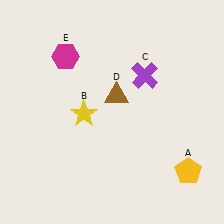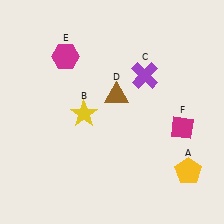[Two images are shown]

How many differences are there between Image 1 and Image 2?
There is 1 difference between the two images.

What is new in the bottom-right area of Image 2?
A magenta diamond (F) was added in the bottom-right area of Image 2.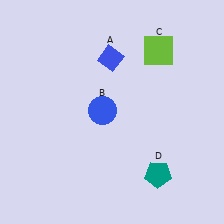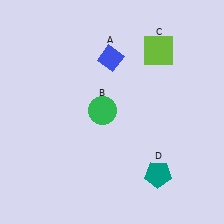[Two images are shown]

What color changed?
The circle (B) changed from blue in Image 1 to green in Image 2.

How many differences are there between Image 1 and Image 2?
There is 1 difference between the two images.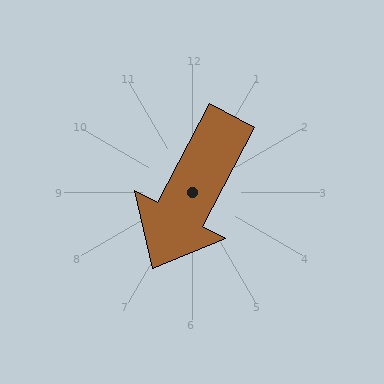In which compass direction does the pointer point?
Southwest.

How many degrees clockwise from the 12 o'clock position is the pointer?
Approximately 208 degrees.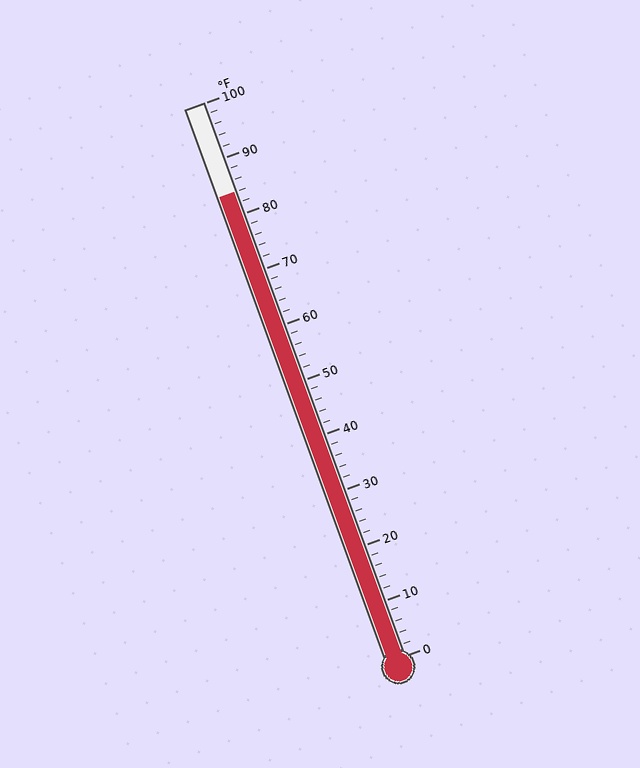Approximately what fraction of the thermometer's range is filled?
The thermometer is filled to approximately 85% of its range.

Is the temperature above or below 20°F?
The temperature is above 20°F.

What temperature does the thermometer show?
The thermometer shows approximately 84°F.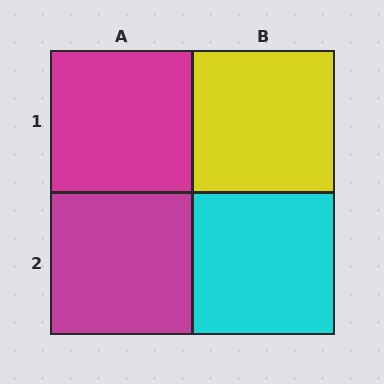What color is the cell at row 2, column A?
Magenta.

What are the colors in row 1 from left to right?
Magenta, yellow.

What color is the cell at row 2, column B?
Cyan.